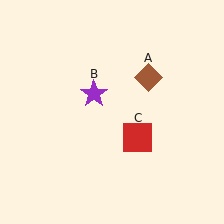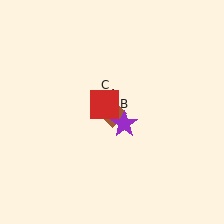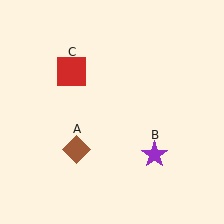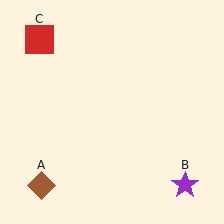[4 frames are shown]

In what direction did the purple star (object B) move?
The purple star (object B) moved down and to the right.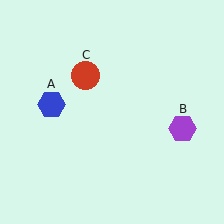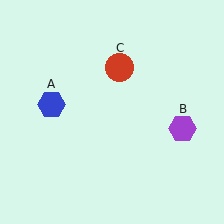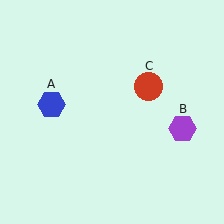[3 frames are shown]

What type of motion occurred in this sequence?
The red circle (object C) rotated clockwise around the center of the scene.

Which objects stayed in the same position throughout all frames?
Blue hexagon (object A) and purple hexagon (object B) remained stationary.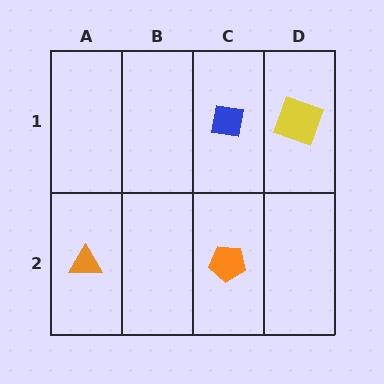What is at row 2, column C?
An orange pentagon.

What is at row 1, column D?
A yellow square.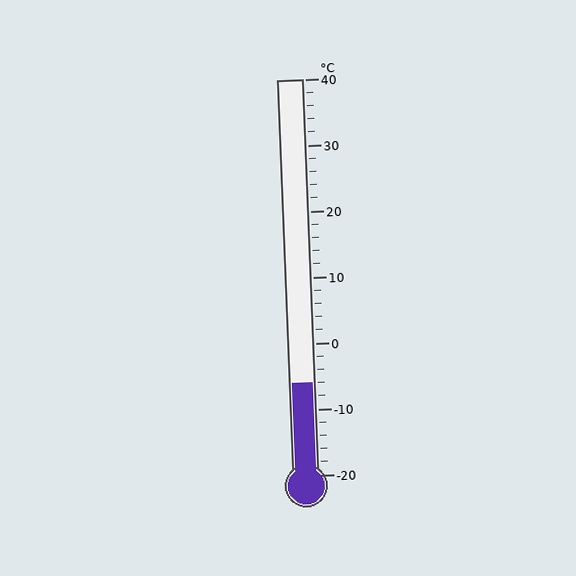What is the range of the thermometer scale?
The thermometer scale ranges from -20°C to 40°C.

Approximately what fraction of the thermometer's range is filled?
The thermometer is filled to approximately 25% of its range.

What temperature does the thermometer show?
The thermometer shows approximately -6°C.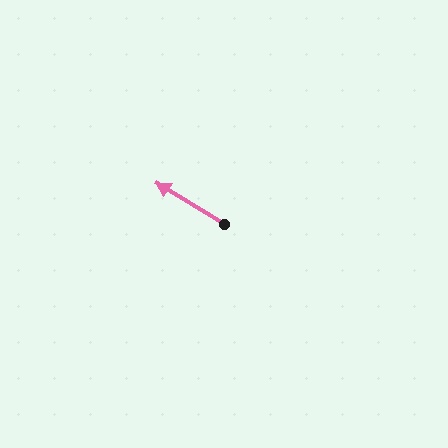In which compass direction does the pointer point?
Northwest.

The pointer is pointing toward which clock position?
Roughly 10 o'clock.